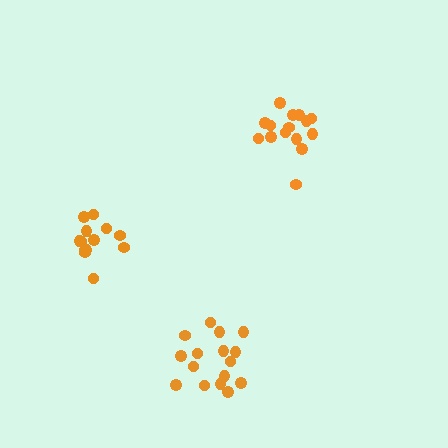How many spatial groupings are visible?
There are 3 spatial groupings.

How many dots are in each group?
Group 1: 16 dots, Group 2: 13 dots, Group 3: 15 dots (44 total).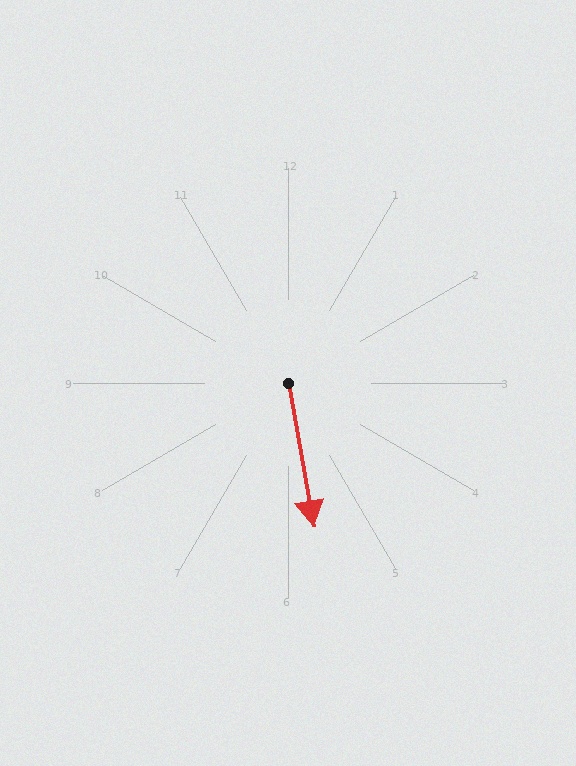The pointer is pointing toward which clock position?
Roughly 6 o'clock.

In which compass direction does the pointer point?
South.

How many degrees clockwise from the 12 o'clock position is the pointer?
Approximately 170 degrees.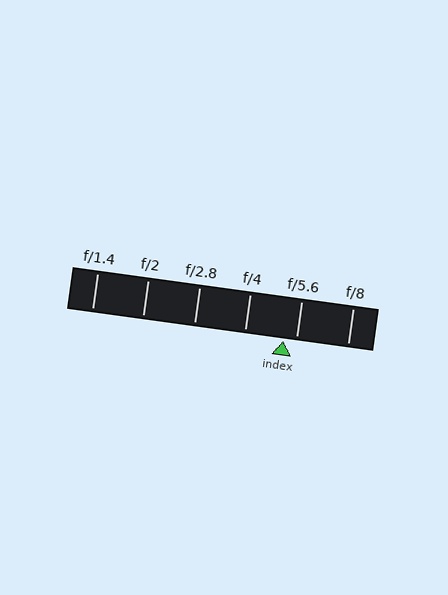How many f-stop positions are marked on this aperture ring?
There are 6 f-stop positions marked.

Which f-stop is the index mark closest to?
The index mark is closest to f/5.6.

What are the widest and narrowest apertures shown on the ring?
The widest aperture shown is f/1.4 and the narrowest is f/8.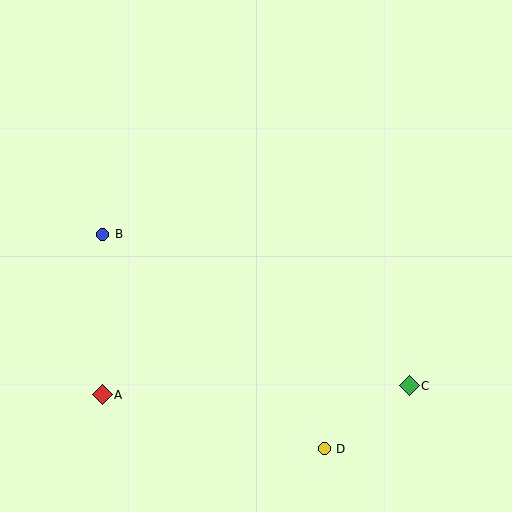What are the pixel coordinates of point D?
Point D is at (324, 449).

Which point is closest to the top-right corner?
Point C is closest to the top-right corner.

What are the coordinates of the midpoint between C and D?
The midpoint between C and D is at (367, 417).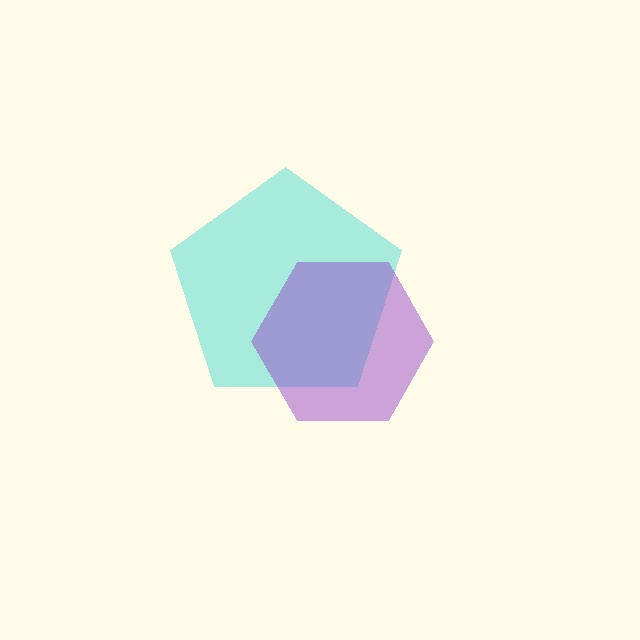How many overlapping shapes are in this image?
There are 2 overlapping shapes in the image.